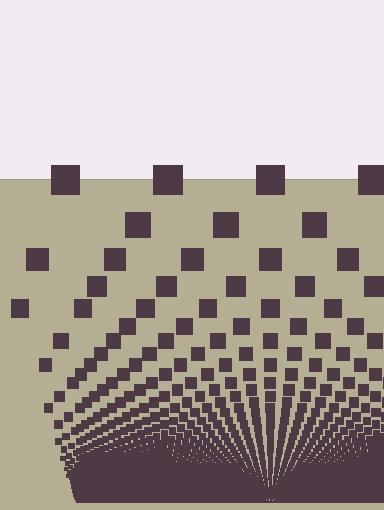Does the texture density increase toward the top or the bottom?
Density increases toward the bottom.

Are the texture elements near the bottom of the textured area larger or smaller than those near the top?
Smaller. The gradient is inverted — elements near the bottom are smaller and denser.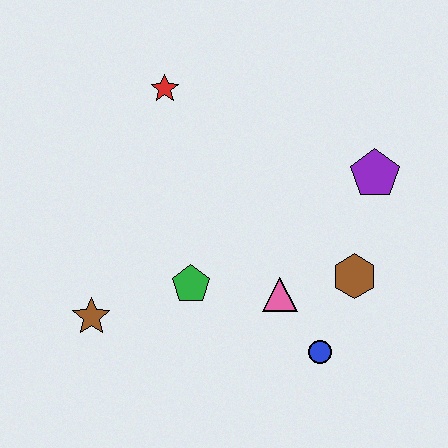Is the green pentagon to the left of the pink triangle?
Yes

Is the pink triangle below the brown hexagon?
Yes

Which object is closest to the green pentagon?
The pink triangle is closest to the green pentagon.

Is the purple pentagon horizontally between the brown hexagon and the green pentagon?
No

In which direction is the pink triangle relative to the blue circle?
The pink triangle is above the blue circle.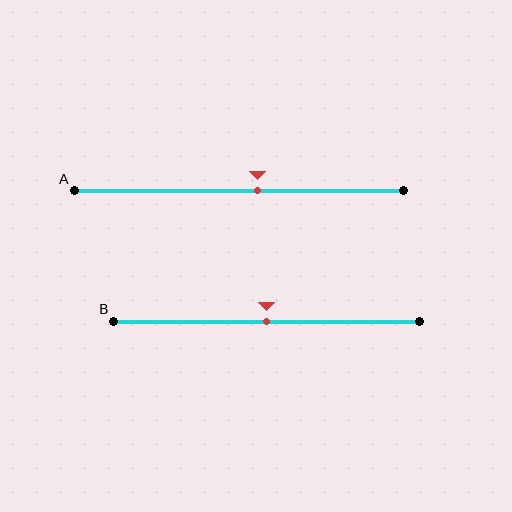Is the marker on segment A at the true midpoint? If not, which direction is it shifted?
No, the marker on segment A is shifted to the right by about 6% of the segment length.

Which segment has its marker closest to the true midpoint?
Segment B has its marker closest to the true midpoint.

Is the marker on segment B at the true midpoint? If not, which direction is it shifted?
Yes, the marker on segment B is at the true midpoint.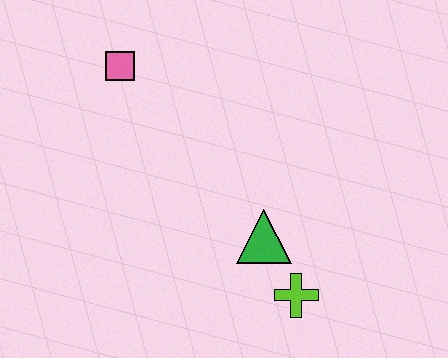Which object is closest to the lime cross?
The green triangle is closest to the lime cross.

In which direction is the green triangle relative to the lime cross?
The green triangle is above the lime cross.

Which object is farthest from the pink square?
The lime cross is farthest from the pink square.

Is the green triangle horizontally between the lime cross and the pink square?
Yes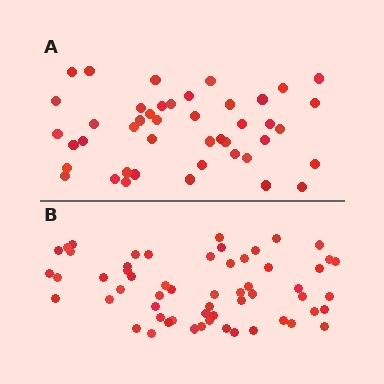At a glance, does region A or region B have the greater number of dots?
Region B (the bottom region) has more dots.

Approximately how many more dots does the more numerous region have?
Region B has approximately 15 more dots than region A.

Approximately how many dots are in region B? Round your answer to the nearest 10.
About 60 dots. (The exact count is 58, which rounds to 60.)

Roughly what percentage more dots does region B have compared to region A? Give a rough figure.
About 30% more.